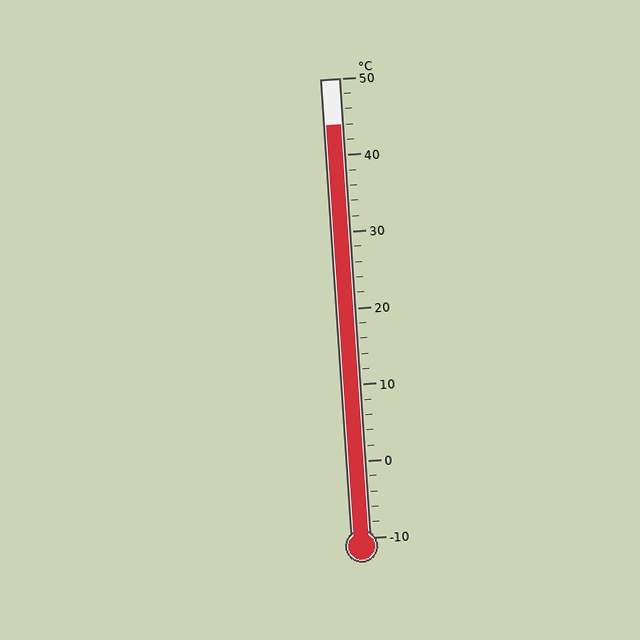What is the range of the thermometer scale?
The thermometer scale ranges from -10°C to 50°C.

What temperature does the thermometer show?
The thermometer shows approximately 44°C.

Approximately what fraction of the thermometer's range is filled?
The thermometer is filled to approximately 90% of its range.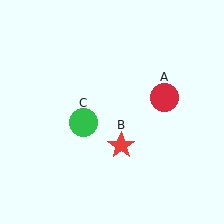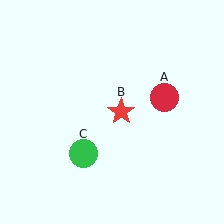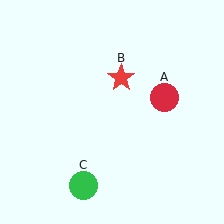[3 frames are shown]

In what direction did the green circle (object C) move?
The green circle (object C) moved down.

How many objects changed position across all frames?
2 objects changed position: red star (object B), green circle (object C).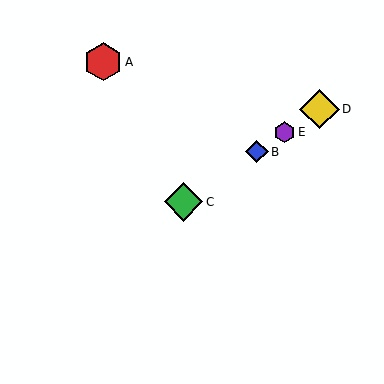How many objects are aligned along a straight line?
4 objects (B, C, D, E) are aligned along a straight line.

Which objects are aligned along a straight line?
Objects B, C, D, E are aligned along a straight line.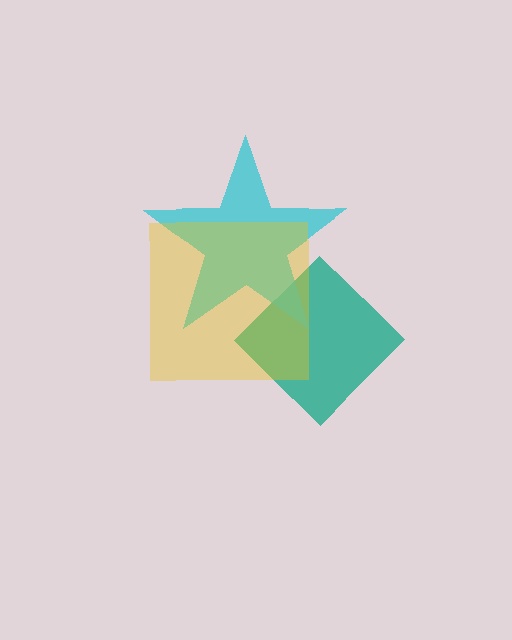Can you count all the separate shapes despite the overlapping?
Yes, there are 3 separate shapes.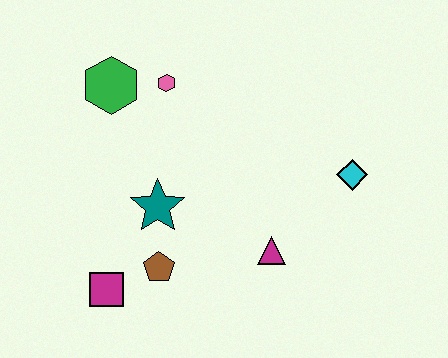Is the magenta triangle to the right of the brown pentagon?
Yes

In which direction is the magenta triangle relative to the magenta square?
The magenta triangle is to the right of the magenta square.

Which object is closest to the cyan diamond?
The magenta triangle is closest to the cyan diamond.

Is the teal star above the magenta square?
Yes